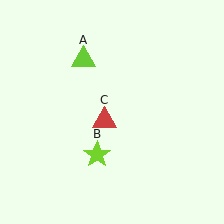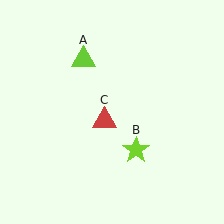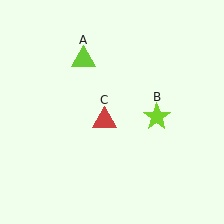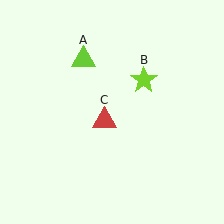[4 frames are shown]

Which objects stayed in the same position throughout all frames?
Lime triangle (object A) and red triangle (object C) remained stationary.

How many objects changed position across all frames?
1 object changed position: lime star (object B).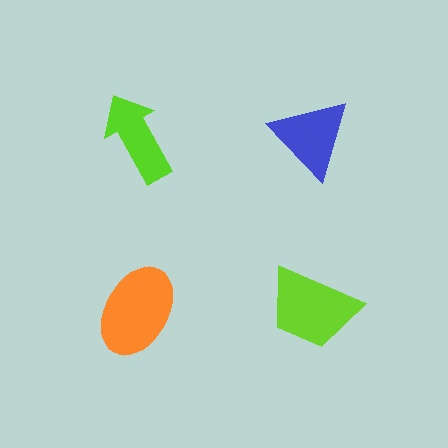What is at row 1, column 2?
A blue triangle.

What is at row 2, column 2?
A lime trapezoid.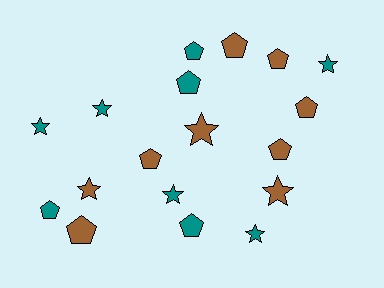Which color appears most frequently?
Brown, with 9 objects.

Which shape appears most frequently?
Pentagon, with 10 objects.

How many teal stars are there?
There are 5 teal stars.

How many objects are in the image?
There are 18 objects.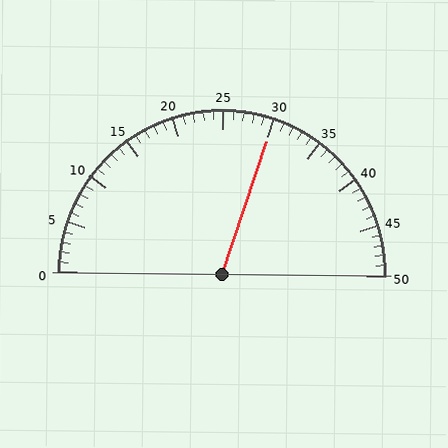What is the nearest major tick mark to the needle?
The nearest major tick mark is 30.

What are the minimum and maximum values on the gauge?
The gauge ranges from 0 to 50.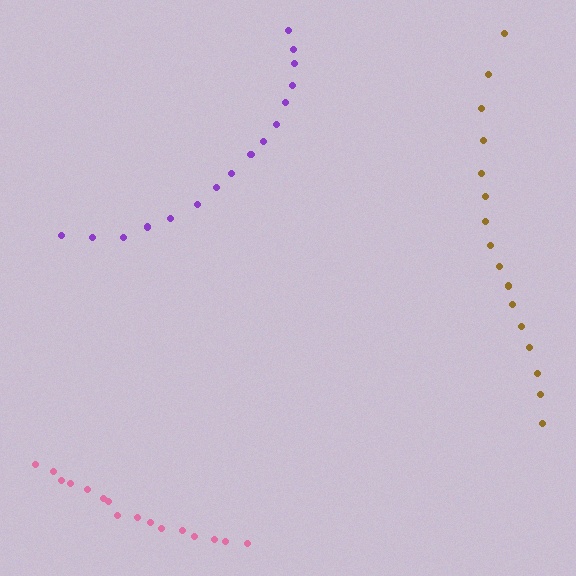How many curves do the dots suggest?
There are 3 distinct paths.